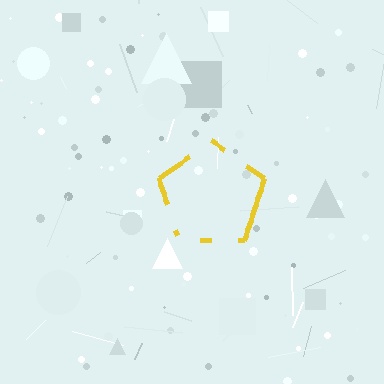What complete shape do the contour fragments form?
The contour fragments form a pentagon.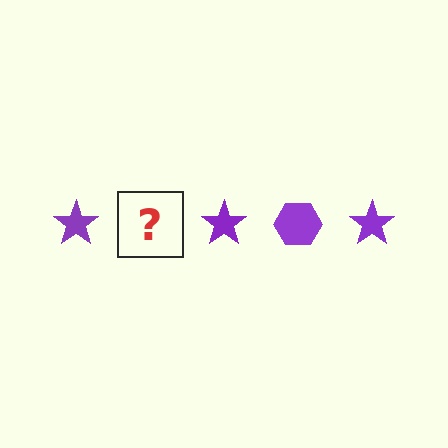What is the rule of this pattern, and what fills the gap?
The rule is that the pattern cycles through star, hexagon shapes in purple. The gap should be filled with a purple hexagon.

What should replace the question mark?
The question mark should be replaced with a purple hexagon.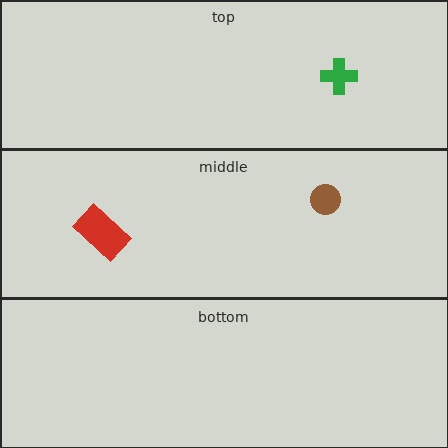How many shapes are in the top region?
1.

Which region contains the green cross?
The top region.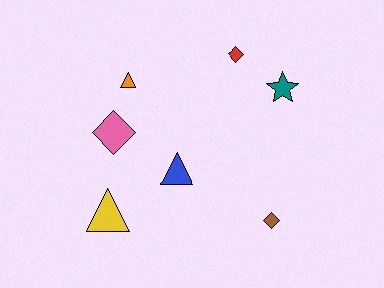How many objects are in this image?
There are 7 objects.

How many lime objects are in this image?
There are no lime objects.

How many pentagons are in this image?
There are no pentagons.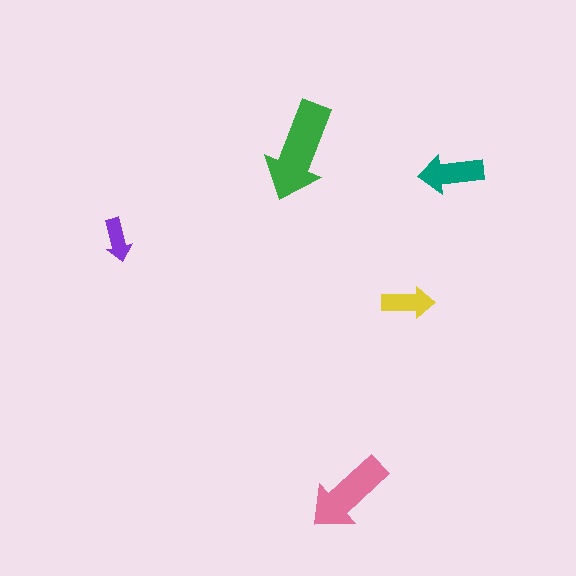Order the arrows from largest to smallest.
the green one, the pink one, the teal one, the yellow one, the purple one.